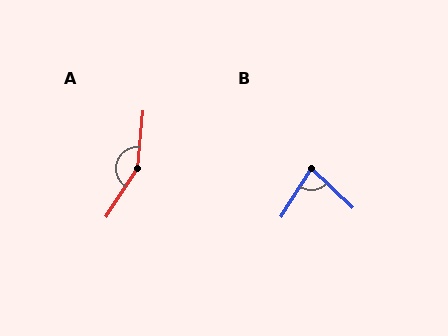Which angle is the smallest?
B, at approximately 78 degrees.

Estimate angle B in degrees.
Approximately 78 degrees.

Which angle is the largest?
A, at approximately 152 degrees.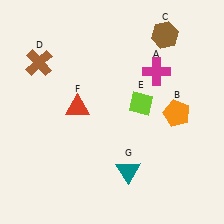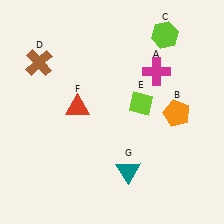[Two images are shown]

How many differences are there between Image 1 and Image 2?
There is 1 difference between the two images.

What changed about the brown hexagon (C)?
In Image 1, C is brown. In Image 2, it changed to lime.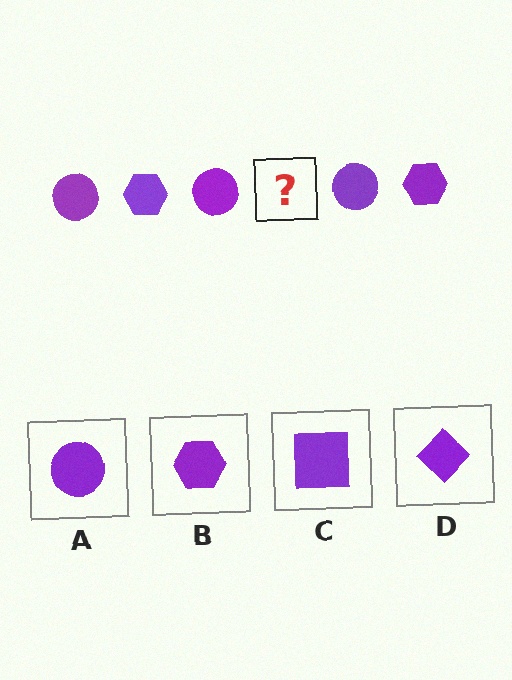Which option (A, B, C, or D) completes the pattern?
B.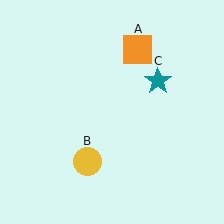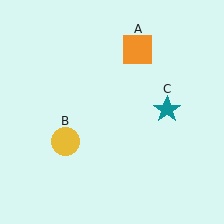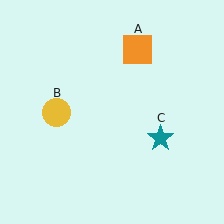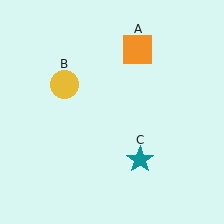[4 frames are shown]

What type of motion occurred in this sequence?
The yellow circle (object B), teal star (object C) rotated clockwise around the center of the scene.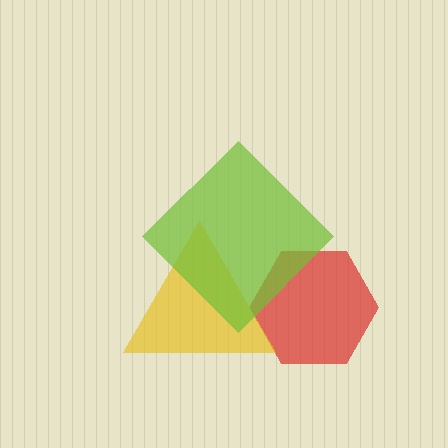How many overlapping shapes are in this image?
There are 3 overlapping shapes in the image.